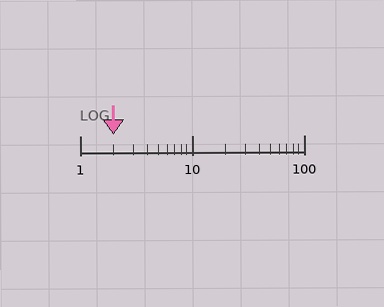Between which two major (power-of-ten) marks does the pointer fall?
The pointer is between 1 and 10.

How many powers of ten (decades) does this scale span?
The scale spans 2 decades, from 1 to 100.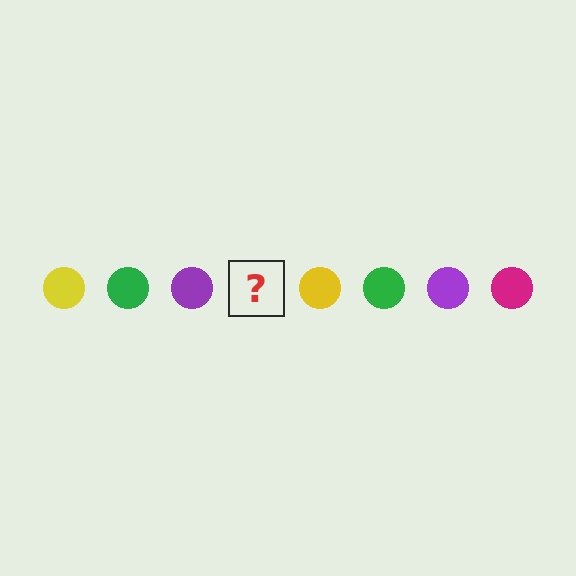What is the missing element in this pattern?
The missing element is a magenta circle.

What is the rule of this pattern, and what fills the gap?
The rule is that the pattern cycles through yellow, green, purple, magenta circles. The gap should be filled with a magenta circle.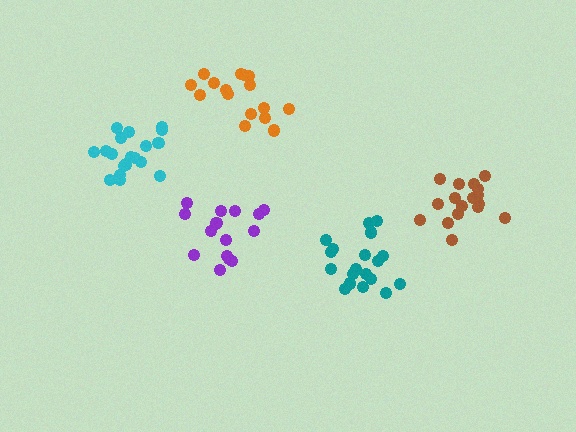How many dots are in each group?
Group 1: 17 dots, Group 2: 20 dots, Group 3: 19 dots, Group 4: 16 dots, Group 5: 16 dots (88 total).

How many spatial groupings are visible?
There are 5 spatial groupings.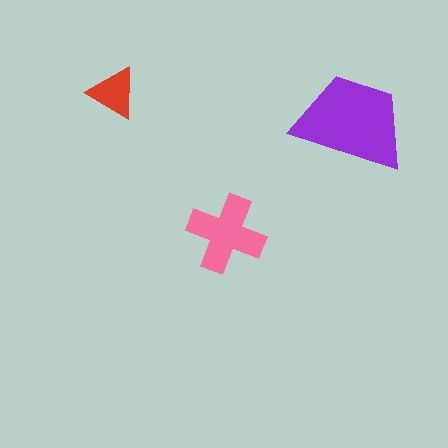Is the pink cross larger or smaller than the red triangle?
Larger.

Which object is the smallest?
The red triangle.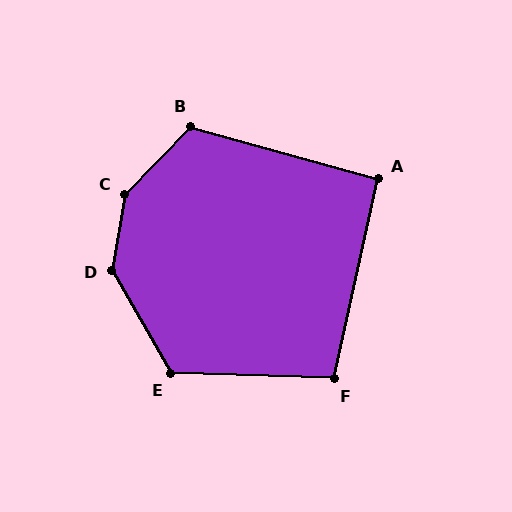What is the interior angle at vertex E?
Approximately 122 degrees (obtuse).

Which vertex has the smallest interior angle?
A, at approximately 93 degrees.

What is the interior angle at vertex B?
Approximately 119 degrees (obtuse).